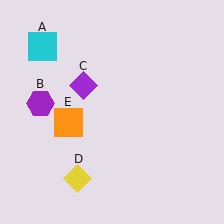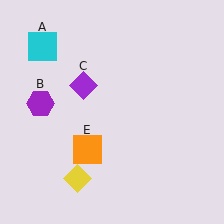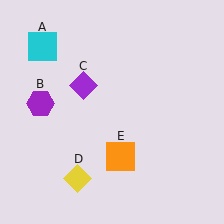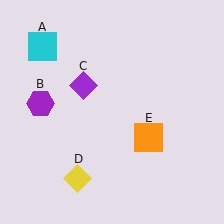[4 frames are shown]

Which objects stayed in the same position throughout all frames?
Cyan square (object A) and purple hexagon (object B) and purple diamond (object C) and yellow diamond (object D) remained stationary.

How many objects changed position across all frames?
1 object changed position: orange square (object E).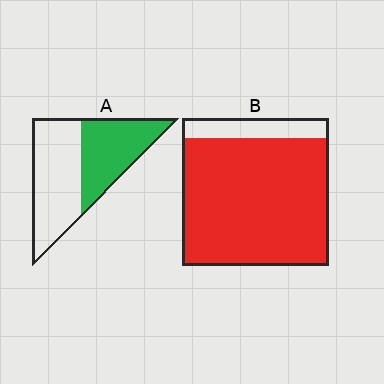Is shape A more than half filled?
No.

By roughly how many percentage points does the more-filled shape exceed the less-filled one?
By roughly 40 percentage points (B over A).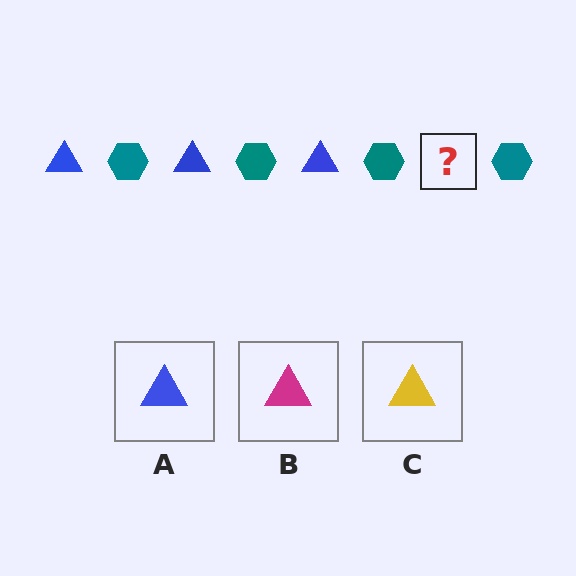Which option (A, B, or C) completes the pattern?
A.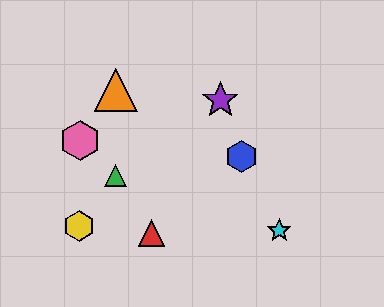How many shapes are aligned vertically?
2 shapes (the green triangle, the orange triangle) are aligned vertically.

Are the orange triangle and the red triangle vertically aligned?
No, the orange triangle is at x≈116 and the red triangle is at x≈151.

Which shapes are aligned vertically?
The green triangle, the orange triangle are aligned vertically.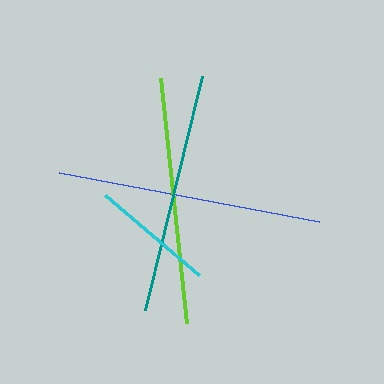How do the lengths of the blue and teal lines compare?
The blue and teal lines are approximately the same length.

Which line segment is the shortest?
The cyan line is the shortest at approximately 123 pixels.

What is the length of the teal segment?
The teal segment is approximately 241 pixels long.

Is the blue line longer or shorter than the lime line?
The blue line is longer than the lime line.